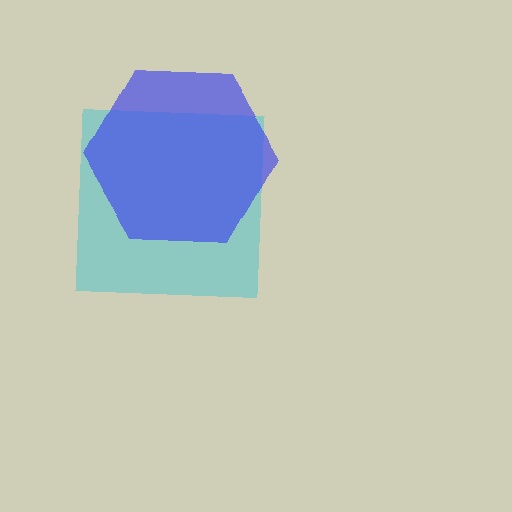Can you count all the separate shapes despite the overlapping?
Yes, there are 2 separate shapes.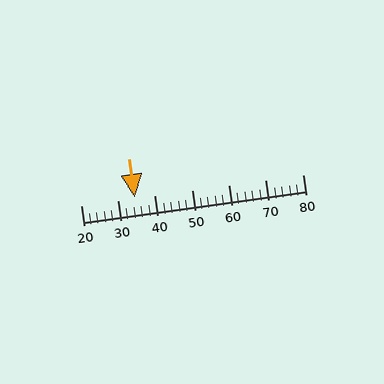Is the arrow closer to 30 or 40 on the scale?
The arrow is closer to 30.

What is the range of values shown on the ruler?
The ruler shows values from 20 to 80.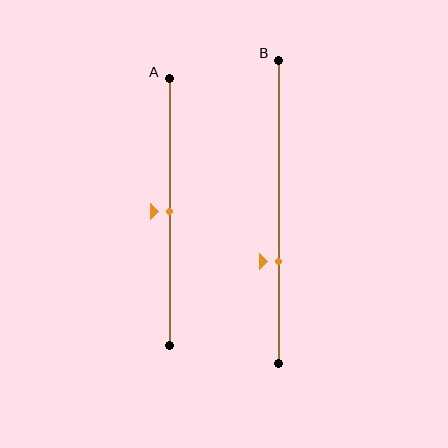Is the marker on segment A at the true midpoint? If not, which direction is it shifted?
Yes, the marker on segment A is at the true midpoint.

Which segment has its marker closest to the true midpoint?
Segment A has its marker closest to the true midpoint.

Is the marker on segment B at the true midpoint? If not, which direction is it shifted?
No, the marker on segment B is shifted downward by about 16% of the segment length.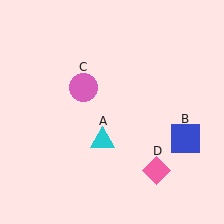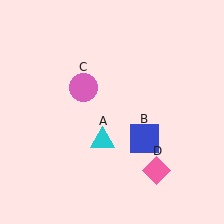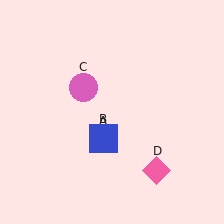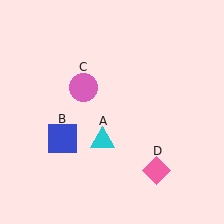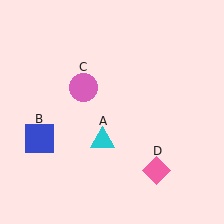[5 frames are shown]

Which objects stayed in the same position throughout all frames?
Cyan triangle (object A) and pink circle (object C) and pink diamond (object D) remained stationary.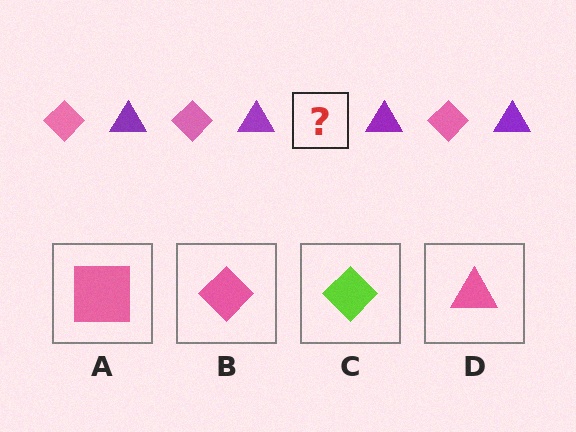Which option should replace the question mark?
Option B.